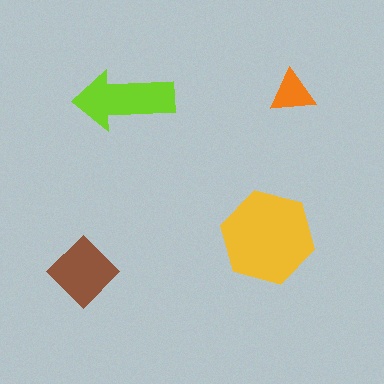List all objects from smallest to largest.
The orange triangle, the brown diamond, the lime arrow, the yellow hexagon.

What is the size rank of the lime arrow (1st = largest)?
2nd.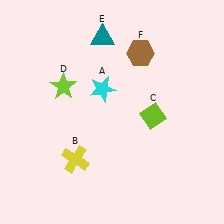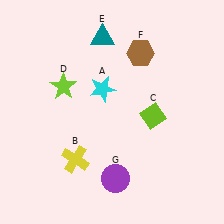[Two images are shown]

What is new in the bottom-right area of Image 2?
A purple circle (G) was added in the bottom-right area of Image 2.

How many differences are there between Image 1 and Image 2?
There is 1 difference between the two images.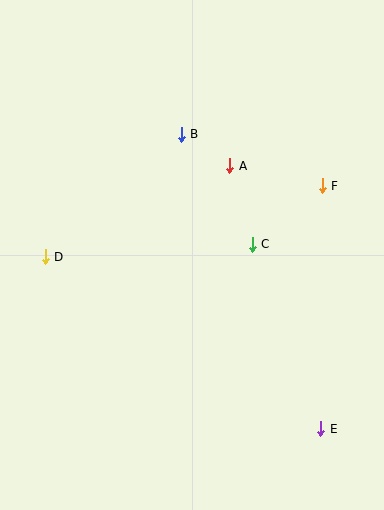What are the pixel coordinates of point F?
Point F is at (322, 186).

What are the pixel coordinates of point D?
Point D is at (45, 257).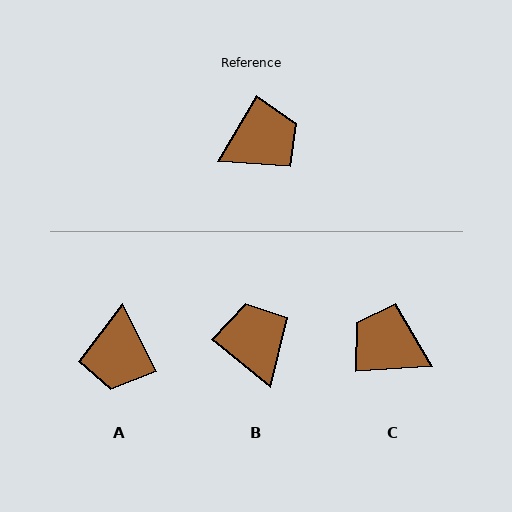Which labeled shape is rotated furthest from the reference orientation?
C, about 124 degrees away.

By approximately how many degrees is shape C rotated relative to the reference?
Approximately 124 degrees counter-clockwise.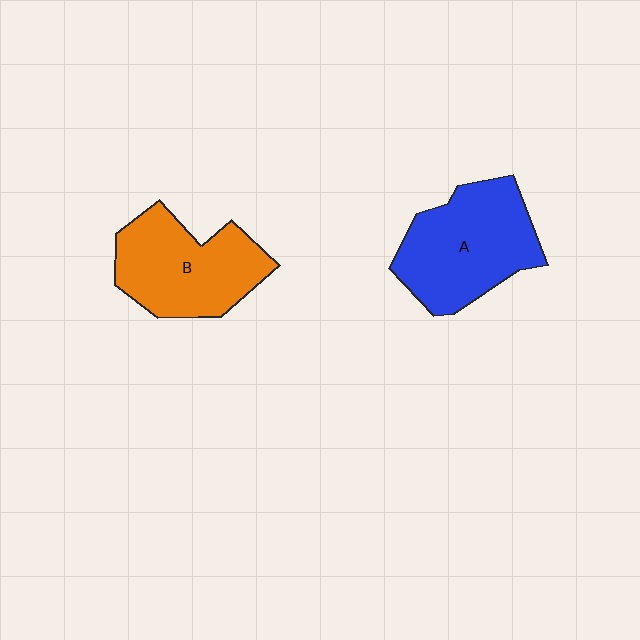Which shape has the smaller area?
Shape B (orange).